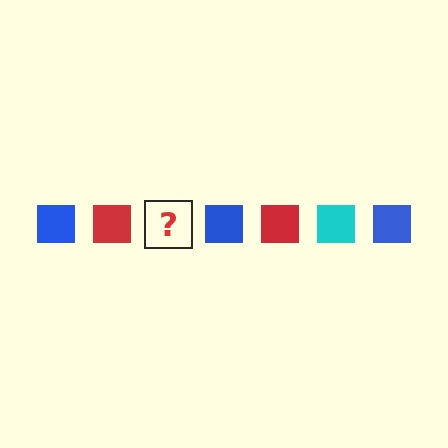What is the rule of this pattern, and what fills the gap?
The rule is that the pattern cycles through blue, red, cyan squares. The gap should be filled with a cyan square.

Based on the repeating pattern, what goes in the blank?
The blank should be a cyan square.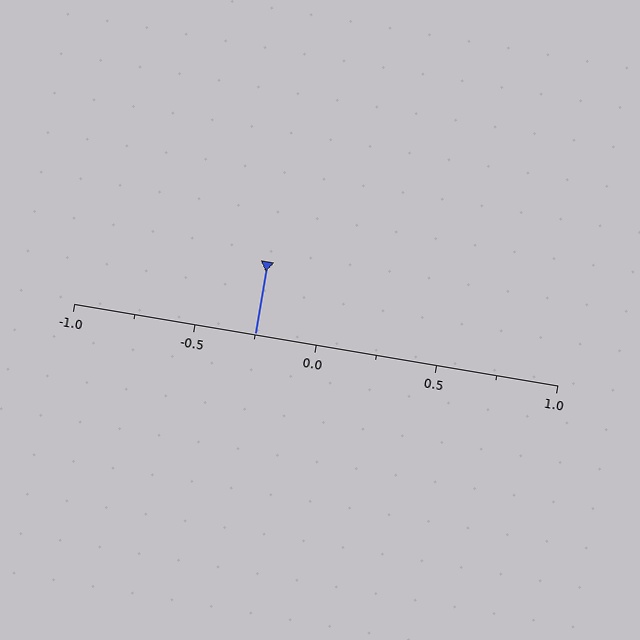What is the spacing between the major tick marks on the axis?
The major ticks are spaced 0.5 apart.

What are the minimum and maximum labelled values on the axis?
The axis runs from -1.0 to 1.0.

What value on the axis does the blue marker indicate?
The marker indicates approximately -0.25.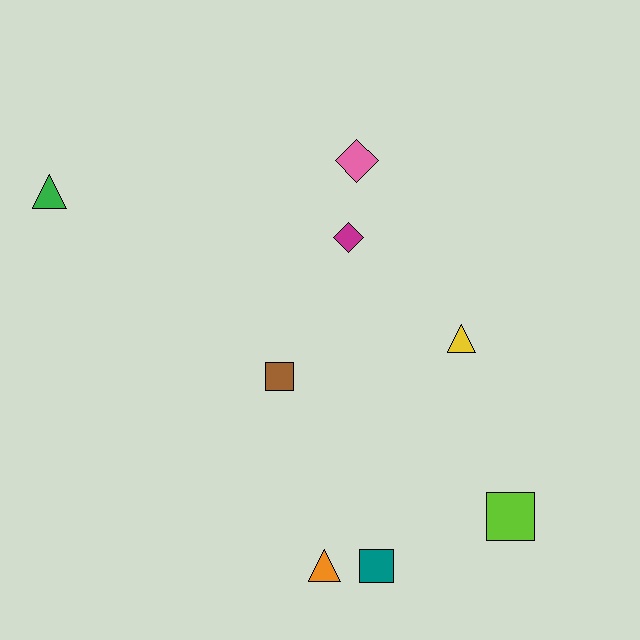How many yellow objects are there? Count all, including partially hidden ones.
There is 1 yellow object.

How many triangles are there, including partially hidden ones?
There are 3 triangles.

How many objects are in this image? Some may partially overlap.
There are 8 objects.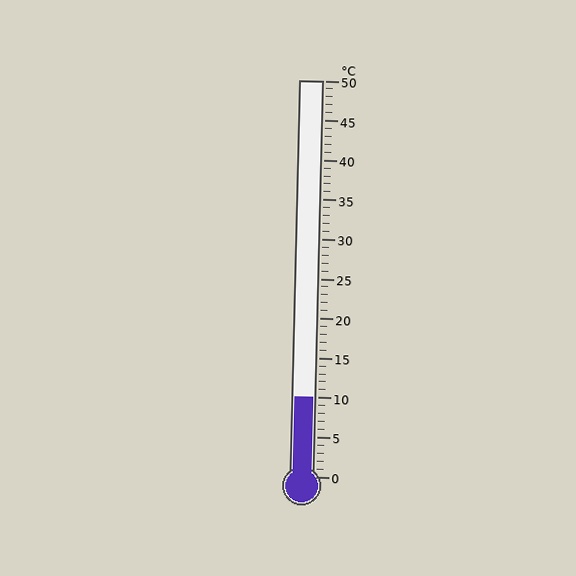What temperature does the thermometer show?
The thermometer shows approximately 10°C.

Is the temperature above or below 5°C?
The temperature is above 5°C.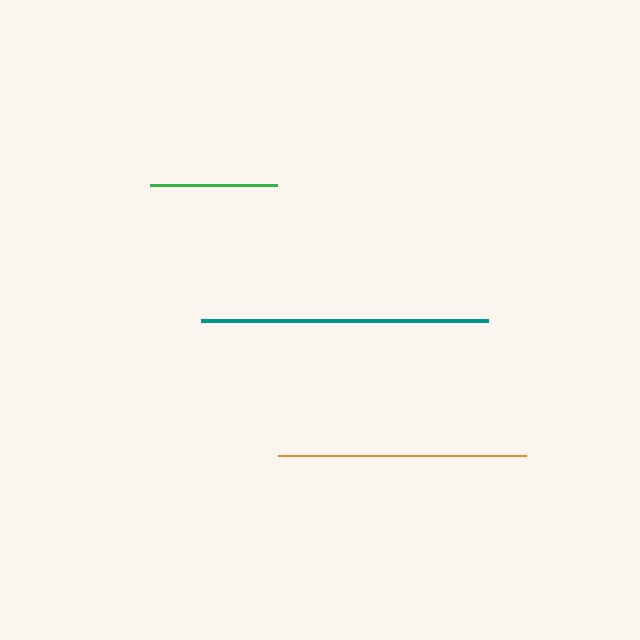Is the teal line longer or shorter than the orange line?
The teal line is longer than the orange line.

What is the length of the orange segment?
The orange segment is approximately 248 pixels long.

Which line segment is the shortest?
The green line is the shortest at approximately 127 pixels.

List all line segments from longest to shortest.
From longest to shortest: teal, orange, green.